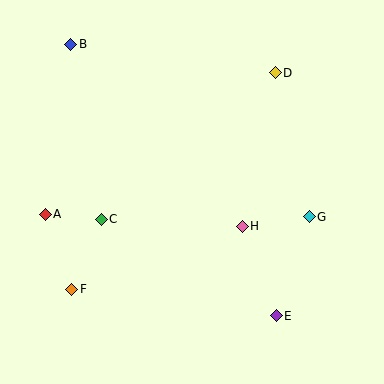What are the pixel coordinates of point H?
Point H is at (242, 226).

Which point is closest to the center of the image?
Point H at (242, 226) is closest to the center.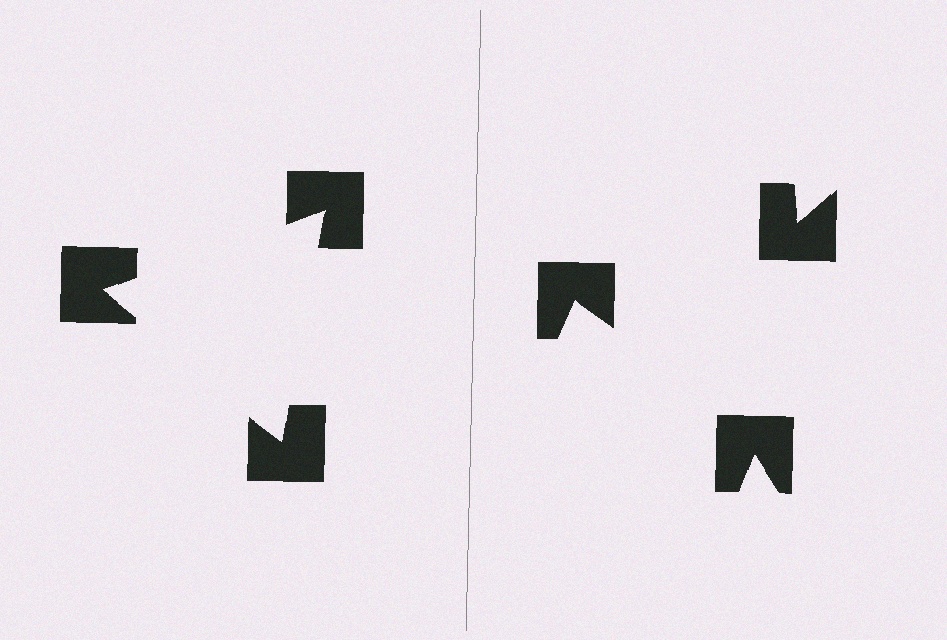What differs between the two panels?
The notched squares are positioned identically on both sides; only the wedge orientations differ. On the left they align to a triangle; on the right they are misaligned.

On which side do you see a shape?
An illusory triangle appears on the left side. On the right side the wedge cuts are rotated, so no coherent shape forms.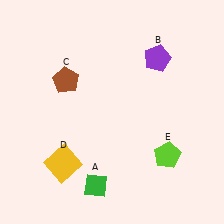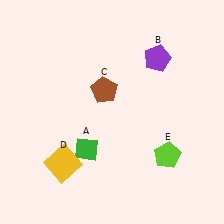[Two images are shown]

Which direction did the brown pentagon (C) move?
The brown pentagon (C) moved right.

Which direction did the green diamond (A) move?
The green diamond (A) moved up.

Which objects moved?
The objects that moved are: the green diamond (A), the brown pentagon (C).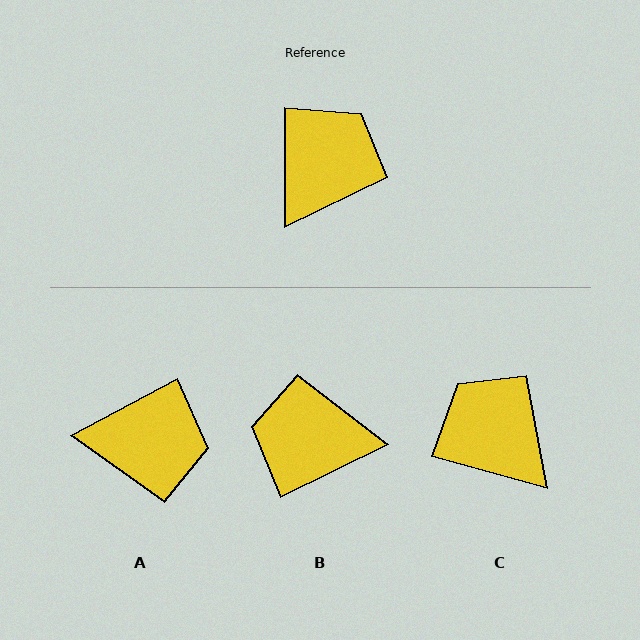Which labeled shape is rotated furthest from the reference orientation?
B, about 117 degrees away.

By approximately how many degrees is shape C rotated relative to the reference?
Approximately 75 degrees counter-clockwise.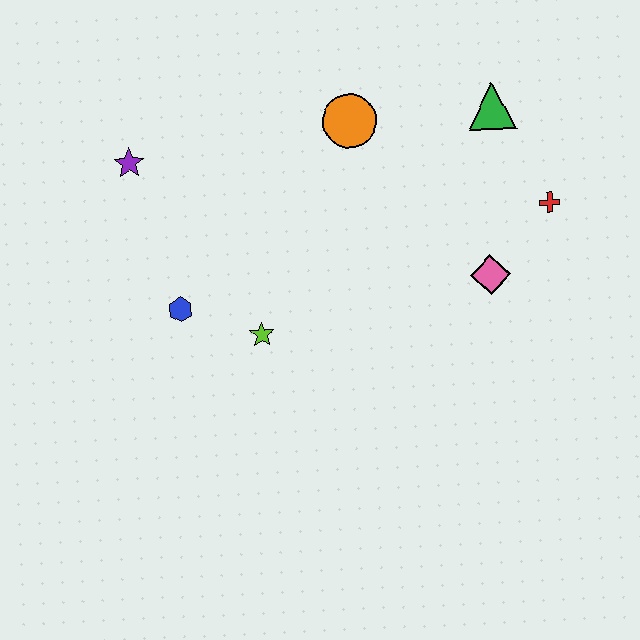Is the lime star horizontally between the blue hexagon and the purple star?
No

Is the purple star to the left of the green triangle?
Yes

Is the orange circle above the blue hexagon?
Yes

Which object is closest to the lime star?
The blue hexagon is closest to the lime star.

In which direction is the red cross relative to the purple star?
The red cross is to the right of the purple star.